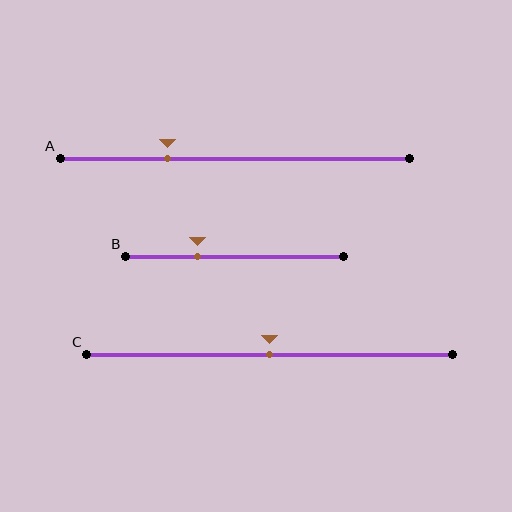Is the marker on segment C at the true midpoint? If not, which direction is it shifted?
Yes, the marker on segment C is at the true midpoint.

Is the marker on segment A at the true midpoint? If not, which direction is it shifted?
No, the marker on segment A is shifted to the left by about 19% of the segment length.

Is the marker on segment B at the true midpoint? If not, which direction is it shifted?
No, the marker on segment B is shifted to the left by about 17% of the segment length.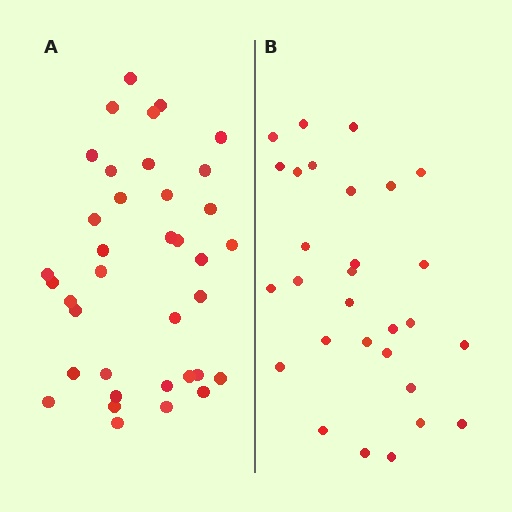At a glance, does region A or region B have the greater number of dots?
Region A (the left region) has more dots.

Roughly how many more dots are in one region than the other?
Region A has roughly 8 or so more dots than region B.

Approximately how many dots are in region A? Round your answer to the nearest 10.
About 40 dots. (The exact count is 37, which rounds to 40.)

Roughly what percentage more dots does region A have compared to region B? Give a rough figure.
About 30% more.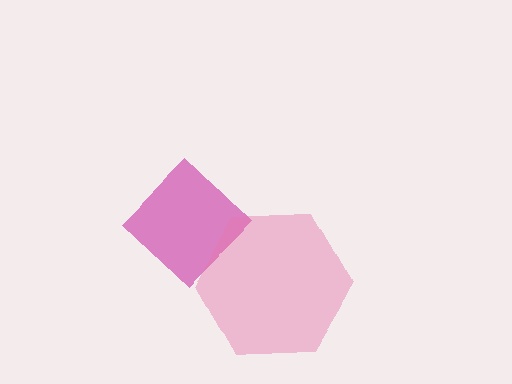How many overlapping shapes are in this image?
There are 2 overlapping shapes in the image.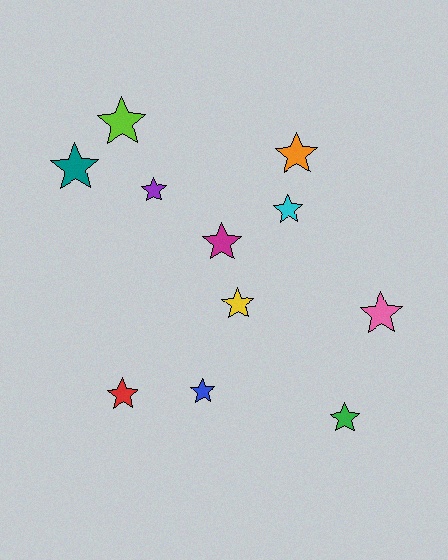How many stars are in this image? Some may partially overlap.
There are 11 stars.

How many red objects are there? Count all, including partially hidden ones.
There is 1 red object.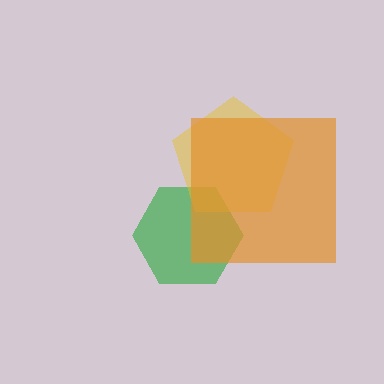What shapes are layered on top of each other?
The layered shapes are: a green hexagon, a yellow pentagon, an orange square.